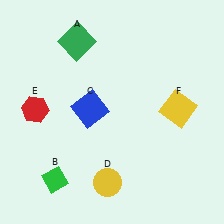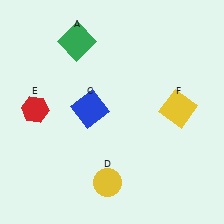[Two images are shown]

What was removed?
The green diamond (B) was removed in Image 2.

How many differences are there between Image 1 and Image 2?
There is 1 difference between the two images.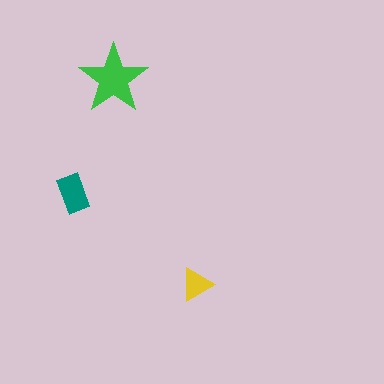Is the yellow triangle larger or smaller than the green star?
Smaller.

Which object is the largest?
The green star.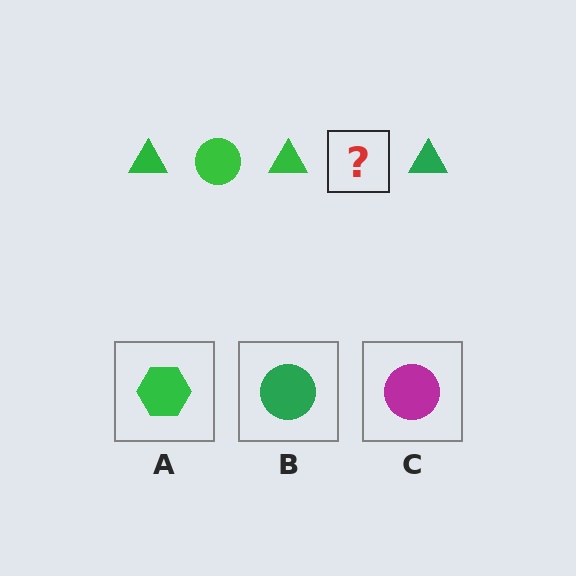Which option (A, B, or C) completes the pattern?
B.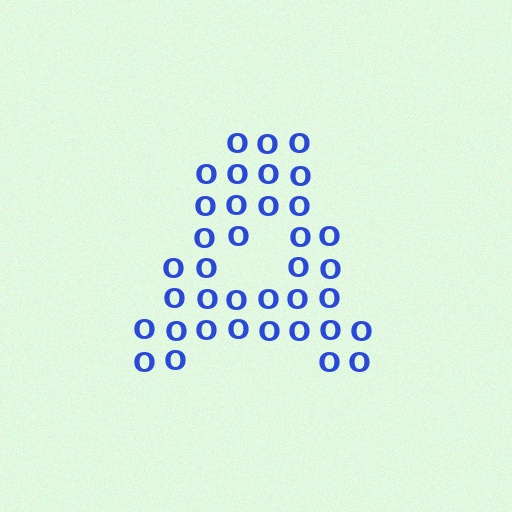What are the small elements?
The small elements are letter O's.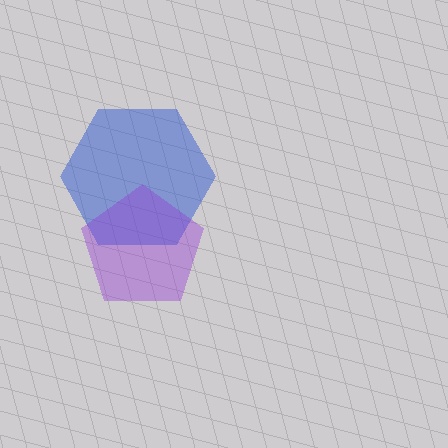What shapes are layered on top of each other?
The layered shapes are: a blue hexagon, a purple pentagon.